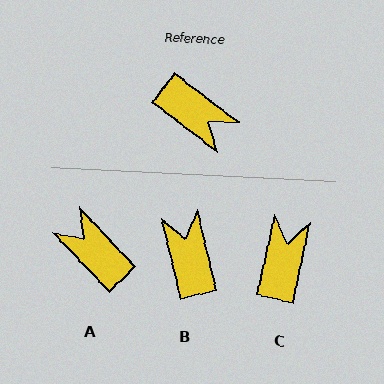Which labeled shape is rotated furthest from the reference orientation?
A, about 170 degrees away.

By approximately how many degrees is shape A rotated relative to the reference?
Approximately 170 degrees counter-clockwise.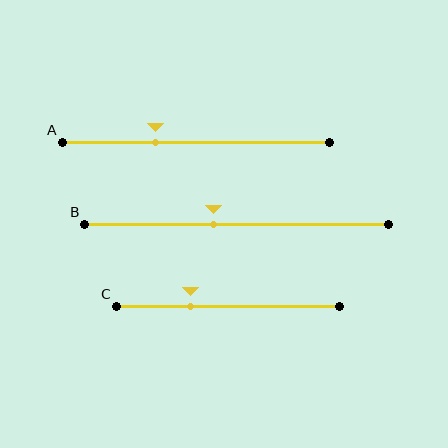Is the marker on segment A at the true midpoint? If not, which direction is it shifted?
No, the marker on segment A is shifted to the left by about 15% of the segment length.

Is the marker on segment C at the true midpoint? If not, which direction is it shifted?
No, the marker on segment C is shifted to the left by about 17% of the segment length.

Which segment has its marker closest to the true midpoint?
Segment B has its marker closest to the true midpoint.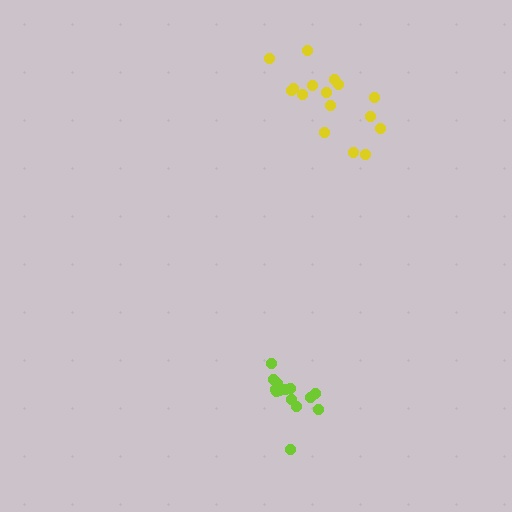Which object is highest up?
The yellow cluster is topmost.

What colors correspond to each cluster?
The clusters are colored: lime, yellow.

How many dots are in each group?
Group 1: 14 dots, Group 2: 16 dots (30 total).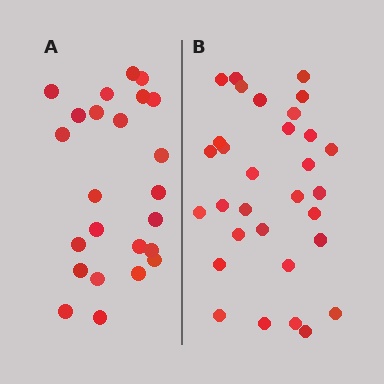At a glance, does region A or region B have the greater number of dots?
Region B (the right region) has more dots.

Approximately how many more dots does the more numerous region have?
Region B has roughly 8 or so more dots than region A.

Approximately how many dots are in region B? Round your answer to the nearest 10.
About 30 dots. (The exact count is 31, which rounds to 30.)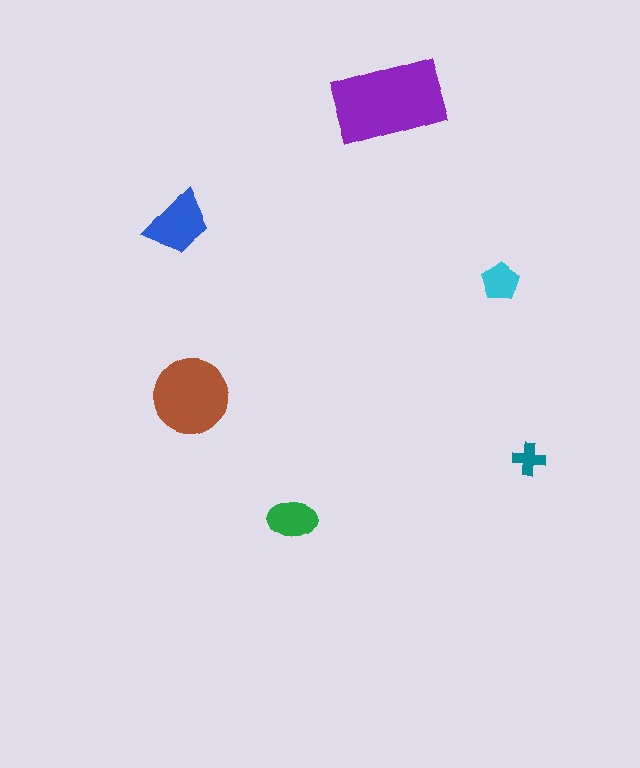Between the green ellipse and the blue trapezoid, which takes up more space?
The blue trapezoid.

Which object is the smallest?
The teal cross.